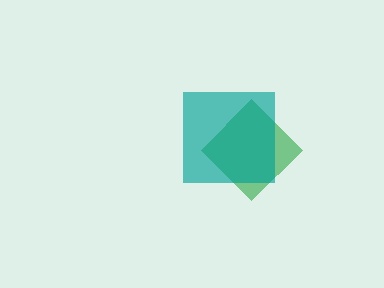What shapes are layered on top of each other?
The layered shapes are: a green diamond, a teal square.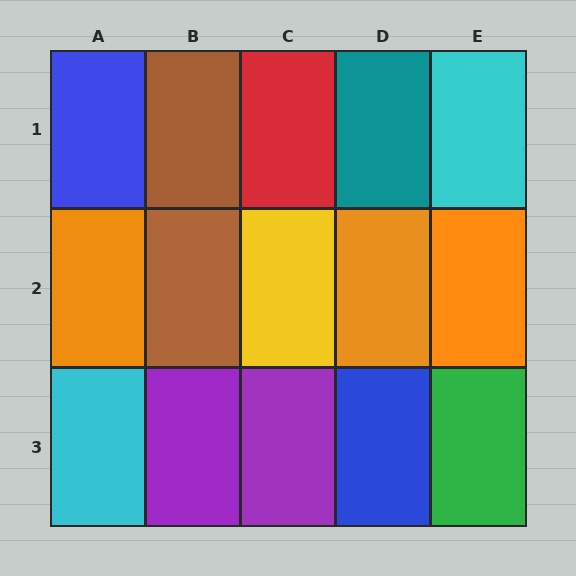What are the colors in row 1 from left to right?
Blue, brown, red, teal, cyan.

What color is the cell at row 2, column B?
Brown.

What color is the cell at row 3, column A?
Cyan.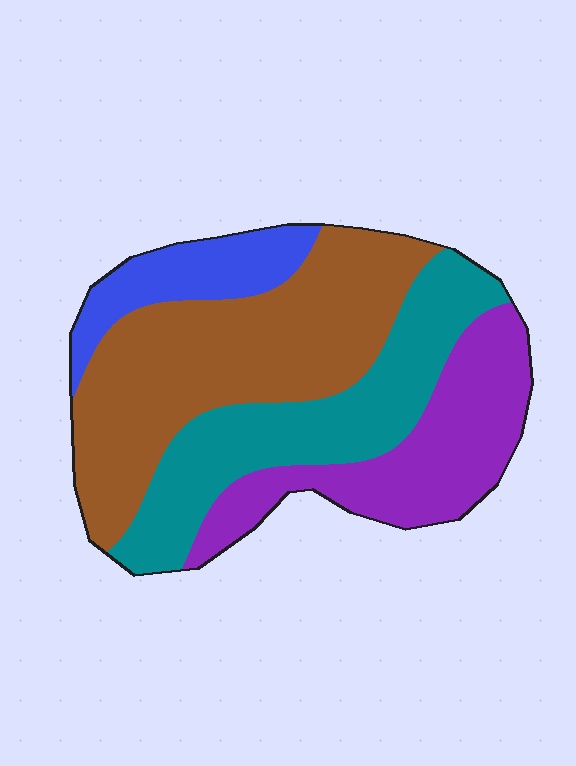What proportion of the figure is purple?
Purple covers 23% of the figure.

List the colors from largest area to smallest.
From largest to smallest: brown, teal, purple, blue.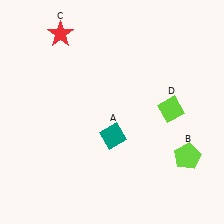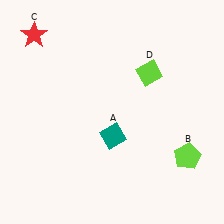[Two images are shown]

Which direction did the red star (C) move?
The red star (C) moved left.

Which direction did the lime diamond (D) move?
The lime diamond (D) moved up.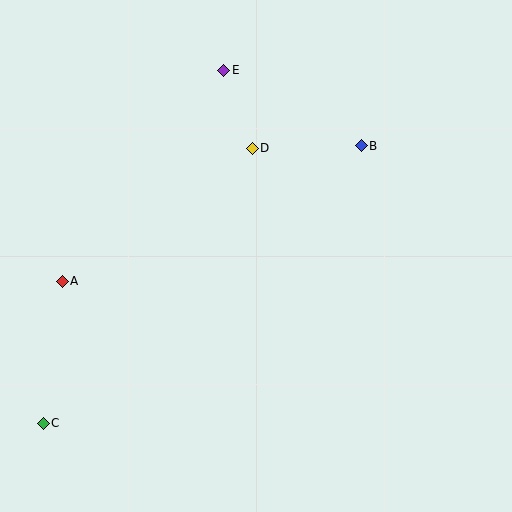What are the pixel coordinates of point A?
Point A is at (62, 281).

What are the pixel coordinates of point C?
Point C is at (43, 423).